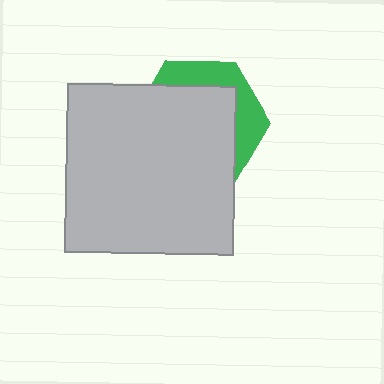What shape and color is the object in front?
The object in front is a light gray square.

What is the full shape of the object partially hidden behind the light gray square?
The partially hidden object is a green hexagon.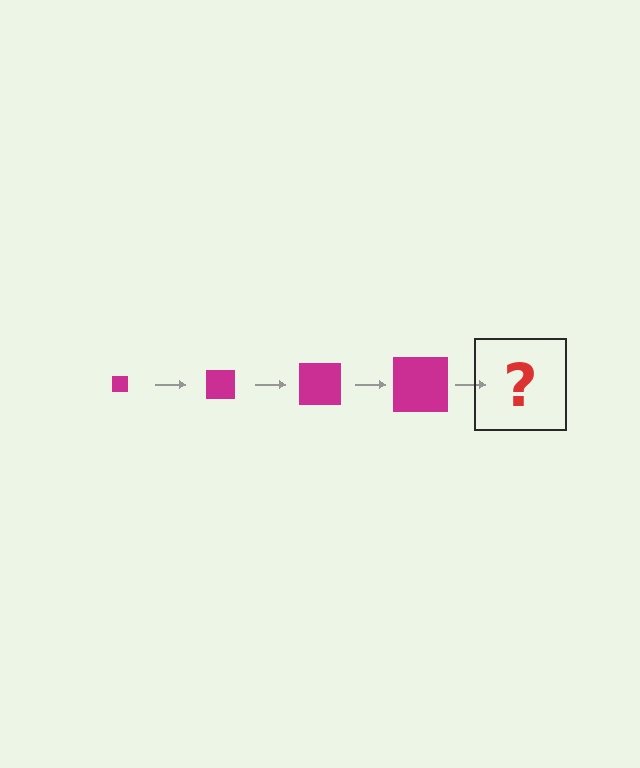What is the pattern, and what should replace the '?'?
The pattern is that the square gets progressively larger each step. The '?' should be a magenta square, larger than the previous one.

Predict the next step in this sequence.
The next step is a magenta square, larger than the previous one.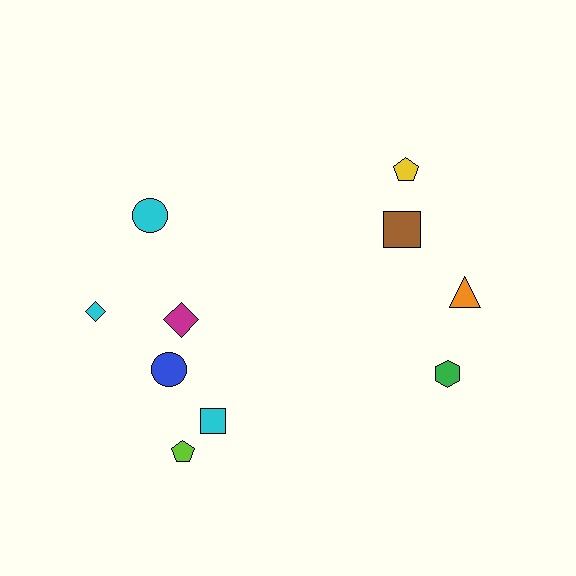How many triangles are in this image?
There is 1 triangle.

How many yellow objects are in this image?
There is 1 yellow object.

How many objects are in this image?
There are 10 objects.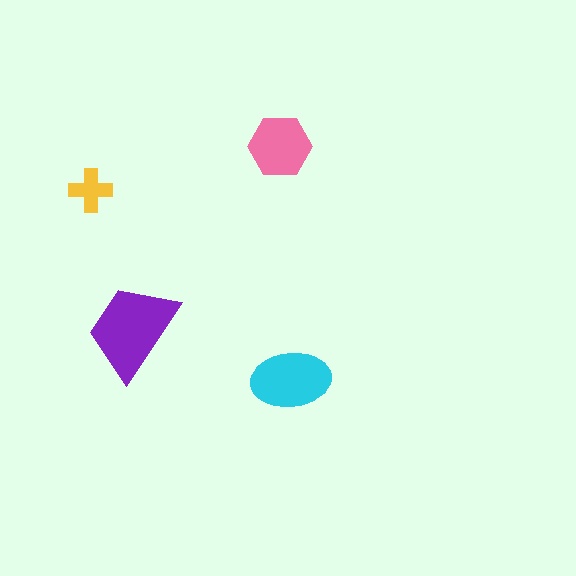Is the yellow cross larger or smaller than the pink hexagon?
Smaller.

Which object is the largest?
The purple trapezoid.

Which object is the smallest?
The yellow cross.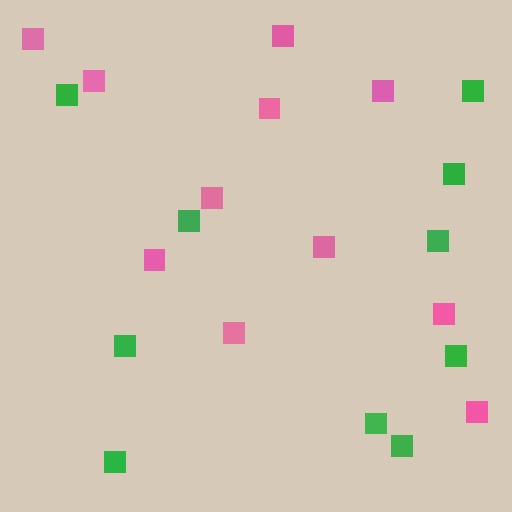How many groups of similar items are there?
There are 2 groups: one group of green squares (10) and one group of pink squares (11).